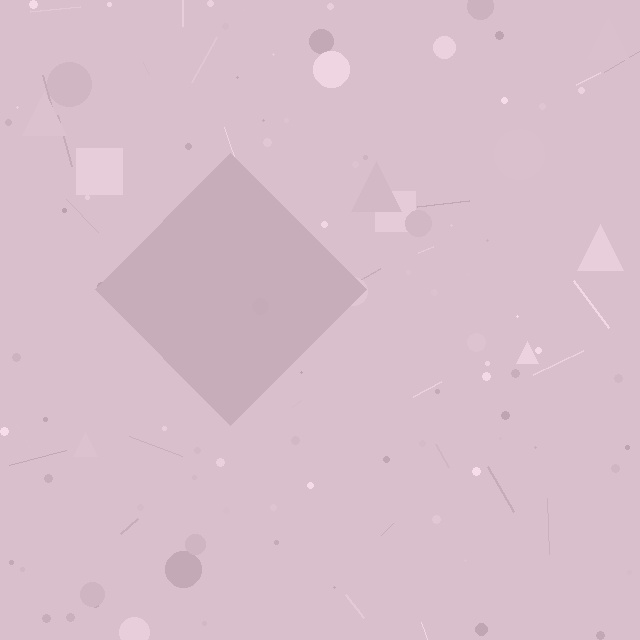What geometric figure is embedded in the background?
A diamond is embedded in the background.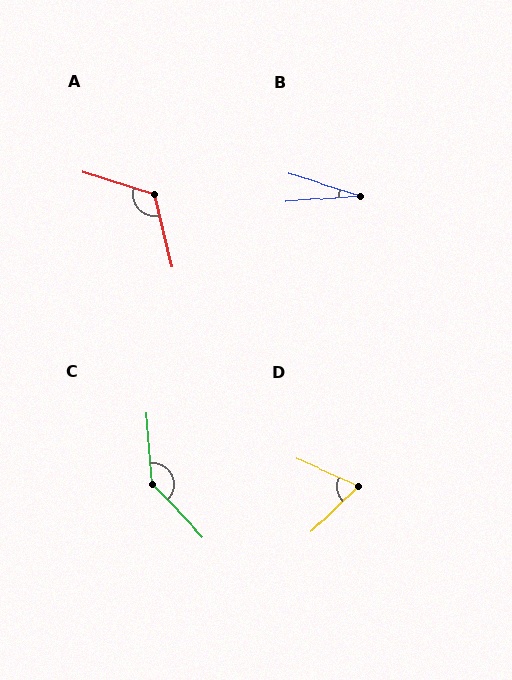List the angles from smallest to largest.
B (22°), D (68°), A (121°), C (140°).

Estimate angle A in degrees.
Approximately 121 degrees.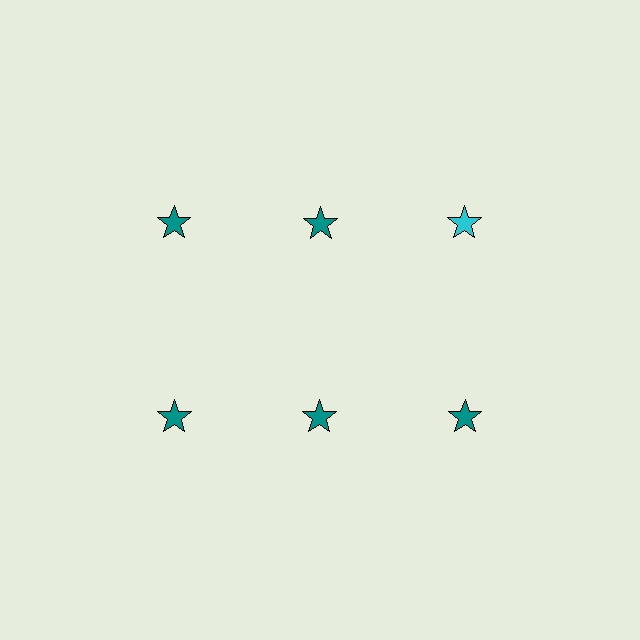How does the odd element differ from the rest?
It has a different color: cyan instead of teal.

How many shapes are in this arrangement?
There are 6 shapes arranged in a grid pattern.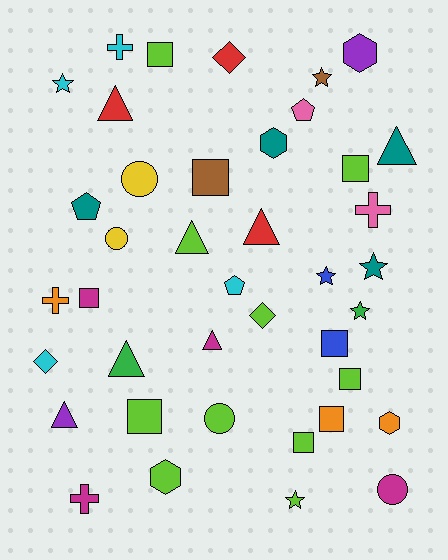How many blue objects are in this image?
There are 2 blue objects.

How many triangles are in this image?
There are 7 triangles.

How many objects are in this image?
There are 40 objects.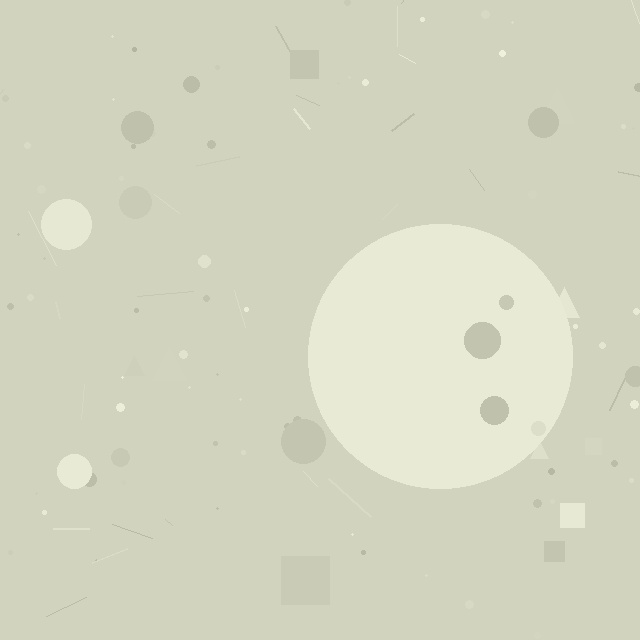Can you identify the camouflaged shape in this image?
The camouflaged shape is a circle.